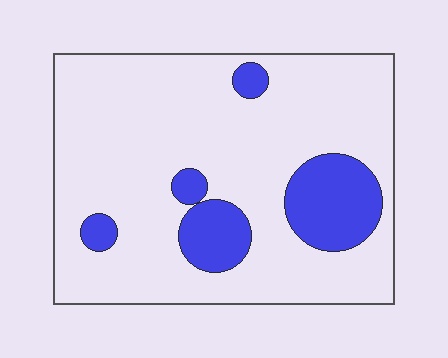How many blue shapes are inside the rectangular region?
5.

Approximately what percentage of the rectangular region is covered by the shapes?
Approximately 20%.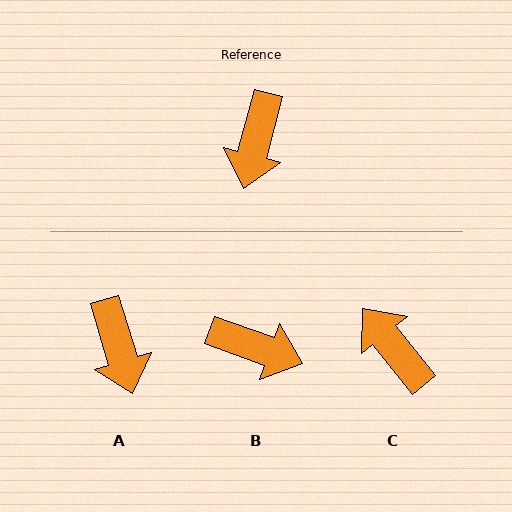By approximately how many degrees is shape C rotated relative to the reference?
Approximately 127 degrees clockwise.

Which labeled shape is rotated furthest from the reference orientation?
C, about 127 degrees away.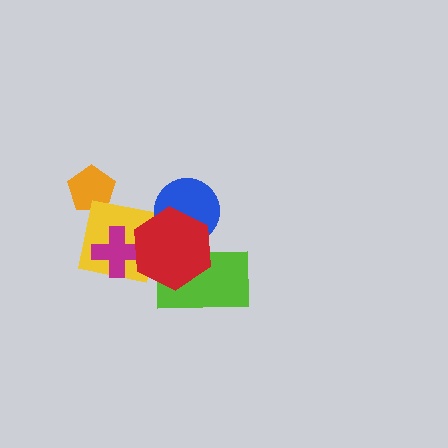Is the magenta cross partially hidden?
Yes, it is partially covered by another shape.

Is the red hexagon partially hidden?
No, no other shape covers it.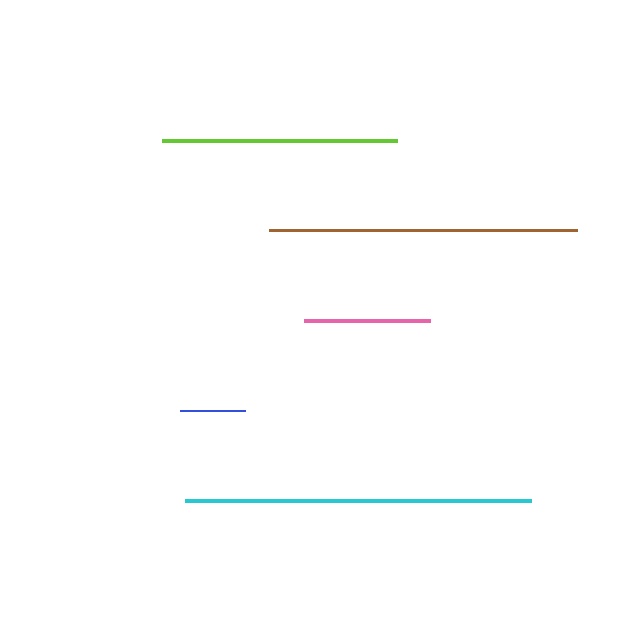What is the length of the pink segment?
The pink segment is approximately 126 pixels long.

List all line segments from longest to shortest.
From longest to shortest: cyan, brown, lime, pink, blue.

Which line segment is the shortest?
The blue line is the shortest at approximately 64 pixels.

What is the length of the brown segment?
The brown segment is approximately 308 pixels long.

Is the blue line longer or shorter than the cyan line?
The cyan line is longer than the blue line.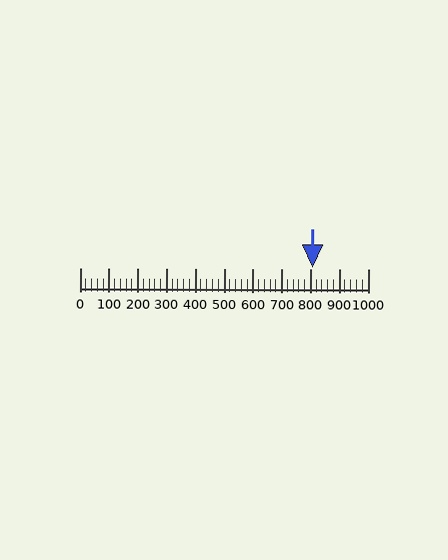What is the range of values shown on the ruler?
The ruler shows values from 0 to 1000.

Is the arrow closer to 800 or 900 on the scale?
The arrow is closer to 800.